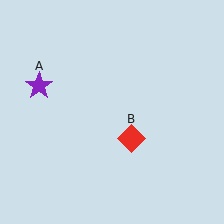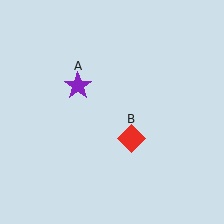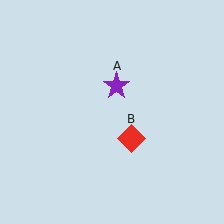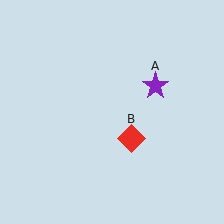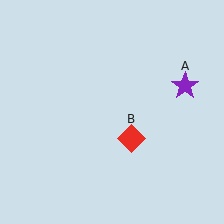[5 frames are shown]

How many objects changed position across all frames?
1 object changed position: purple star (object A).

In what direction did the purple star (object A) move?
The purple star (object A) moved right.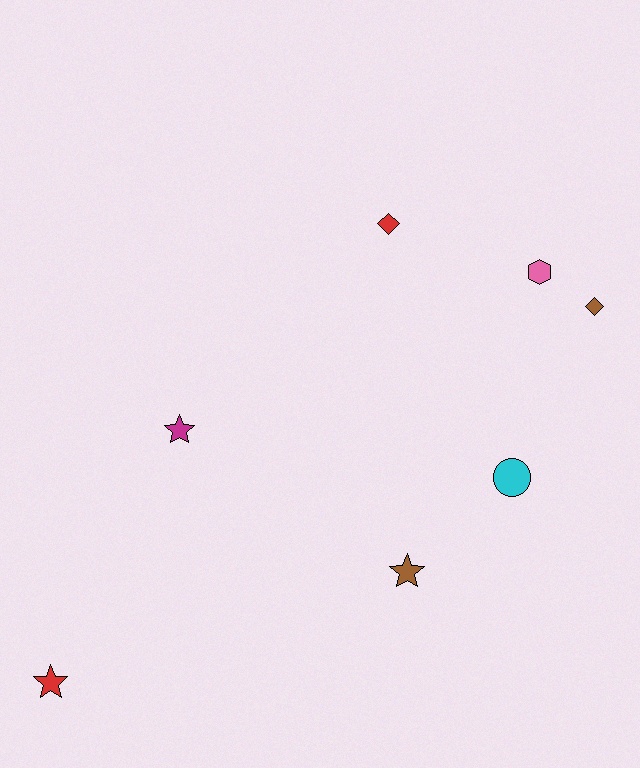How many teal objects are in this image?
There are no teal objects.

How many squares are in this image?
There are no squares.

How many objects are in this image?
There are 7 objects.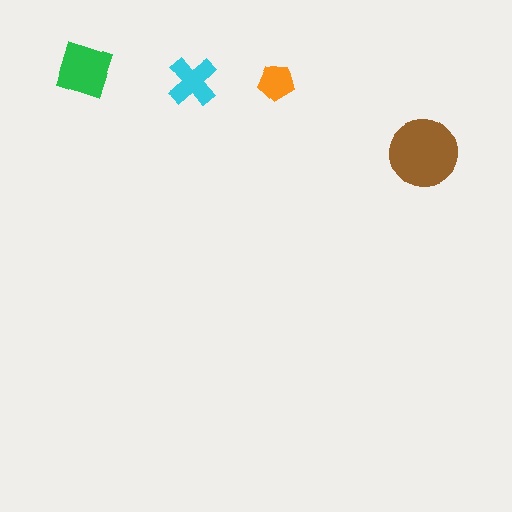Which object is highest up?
The green square is topmost.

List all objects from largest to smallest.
The brown circle, the green square, the cyan cross, the orange pentagon.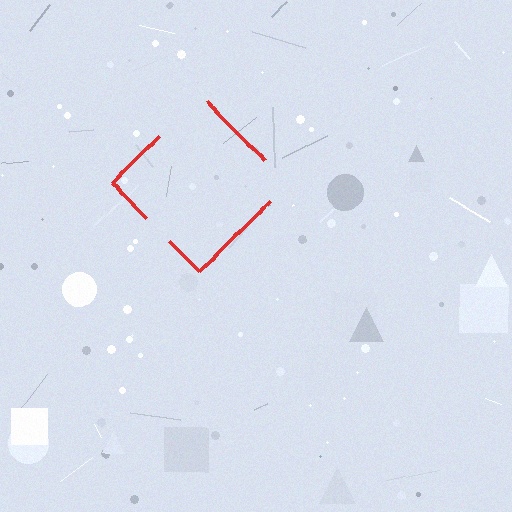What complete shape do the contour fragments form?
The contour fragments form a diamond.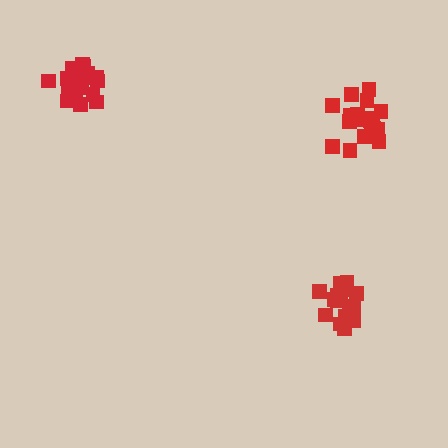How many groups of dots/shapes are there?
There are 3 groups.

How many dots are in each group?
Group 1: 20 dots, Group 2: 16 dots, Group 3: 19 dots (55 total).